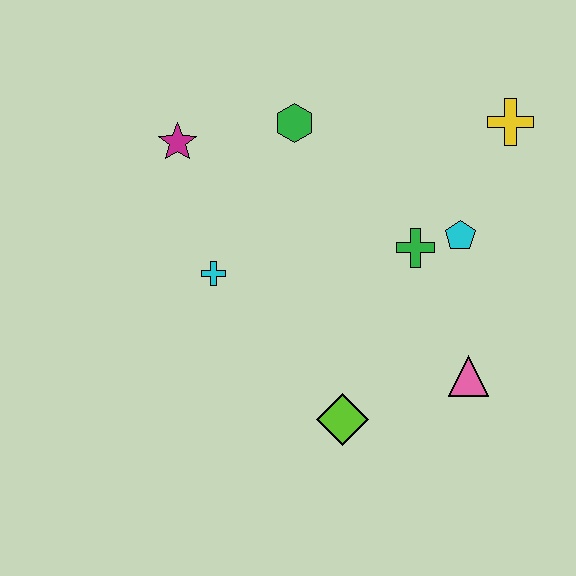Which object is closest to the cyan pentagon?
The green cross is closest to the cyan pentagon.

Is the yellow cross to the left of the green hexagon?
No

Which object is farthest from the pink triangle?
The magenta star is farthest from the pink triangle.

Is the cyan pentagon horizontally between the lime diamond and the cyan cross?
No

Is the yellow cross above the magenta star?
Yes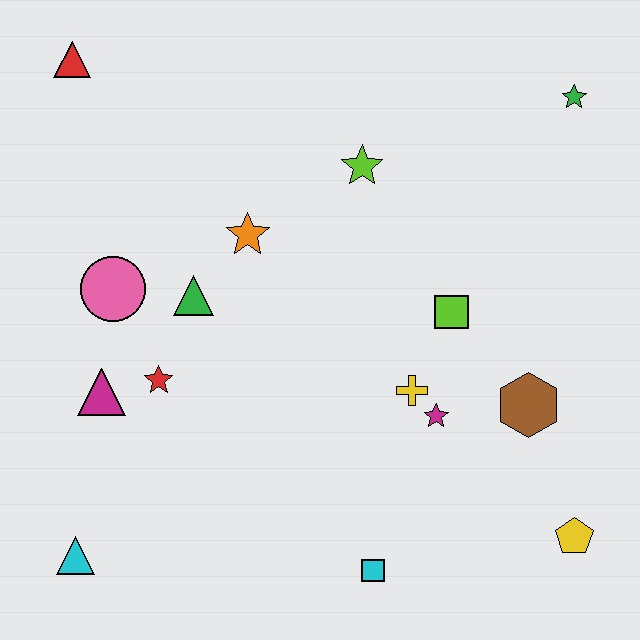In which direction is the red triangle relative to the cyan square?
The red triangle is above the cyan square.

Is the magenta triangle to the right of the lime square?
No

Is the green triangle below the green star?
Yes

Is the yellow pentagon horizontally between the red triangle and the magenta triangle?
No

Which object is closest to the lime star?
The orange star is closest to the lime star.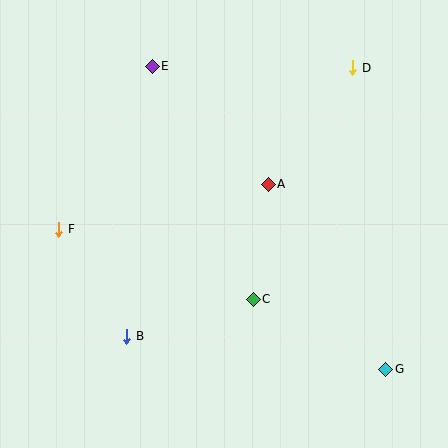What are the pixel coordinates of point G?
Point G is at (386, 369).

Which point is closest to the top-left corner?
Point E is closest to the top-left corner.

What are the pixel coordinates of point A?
Point A is at (268, 184).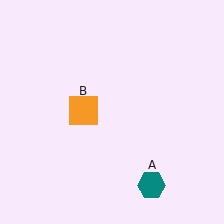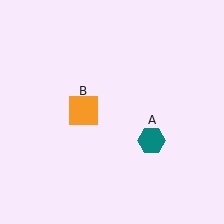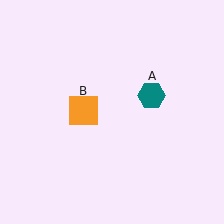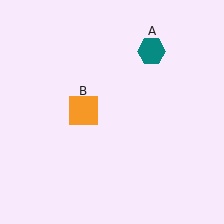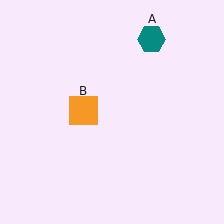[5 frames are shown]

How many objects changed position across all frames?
1 object changed position: teal hexagon (object A).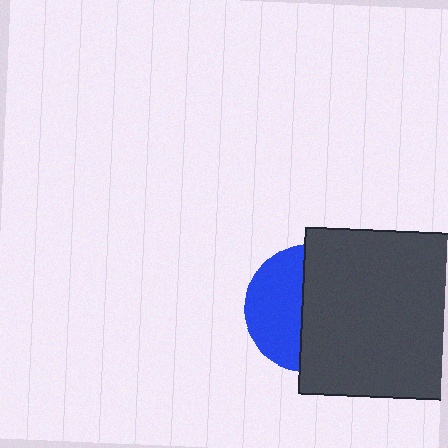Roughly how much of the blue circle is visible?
A small part of it is visible (roughly 44%).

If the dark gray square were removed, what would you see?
You would see the complete blue circle.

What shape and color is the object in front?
The object in front is a dark gray square.